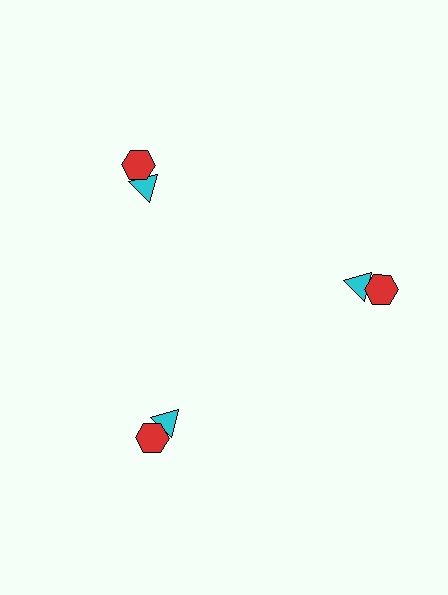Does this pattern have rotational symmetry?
Yes, this pattern has 3-fold rotational symmetry. It looks the same after rotating 120 degrees around the center.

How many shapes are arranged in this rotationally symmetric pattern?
There are 6 shapes, arranged in 3 groups of 2.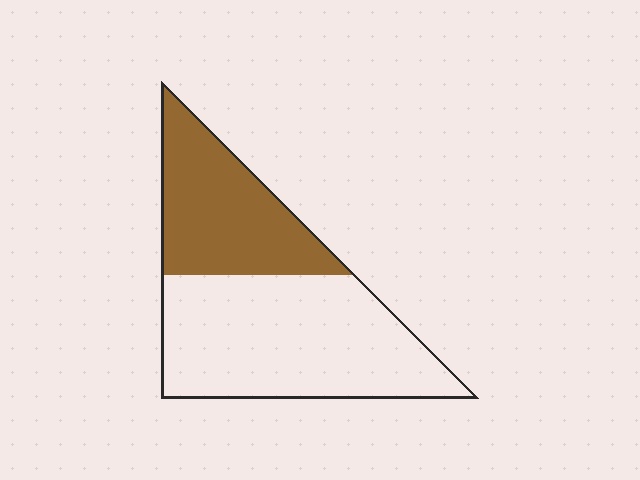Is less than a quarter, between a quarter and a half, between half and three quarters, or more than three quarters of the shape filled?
Between a quarter and a half.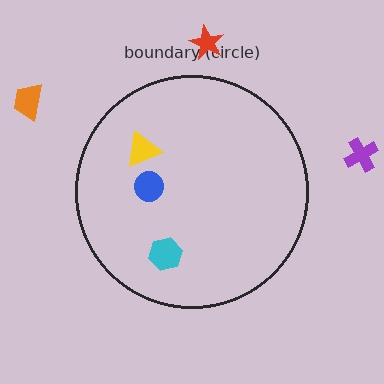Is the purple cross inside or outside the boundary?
Outside.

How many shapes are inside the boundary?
3 inside, 3 outside.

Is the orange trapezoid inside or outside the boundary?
Outside.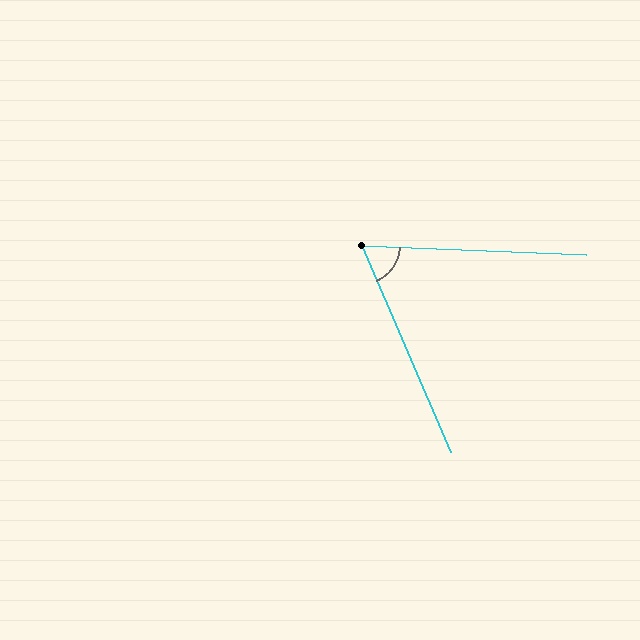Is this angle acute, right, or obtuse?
It is acute.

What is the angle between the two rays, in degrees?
Approximately 64 degrees.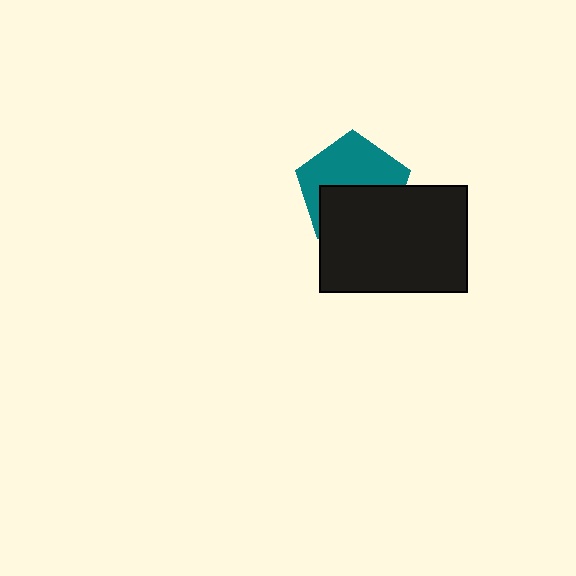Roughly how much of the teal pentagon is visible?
About half of it is visible (roughly 52%).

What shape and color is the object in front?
The object in front is a black rectangle.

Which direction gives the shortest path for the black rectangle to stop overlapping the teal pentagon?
Moving down gives the shortest separation.